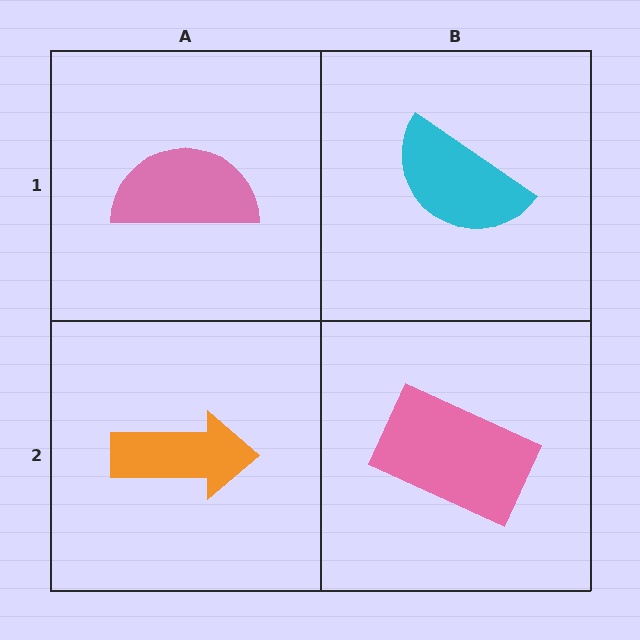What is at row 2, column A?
An orange arrow.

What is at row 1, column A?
A pink semicircle.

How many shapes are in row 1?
2 shapes.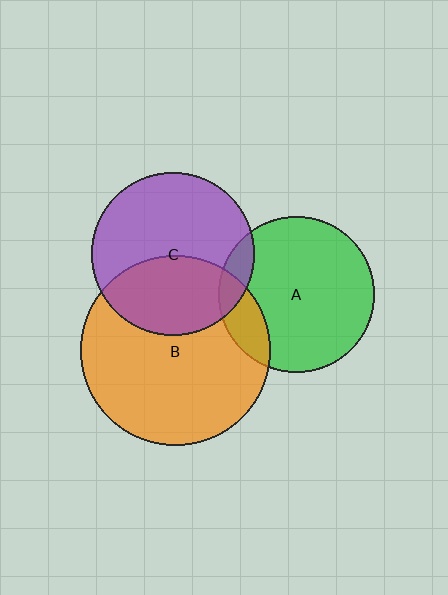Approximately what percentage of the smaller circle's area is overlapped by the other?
Approximately 15%.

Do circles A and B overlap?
Yes.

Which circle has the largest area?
Circle B (orange).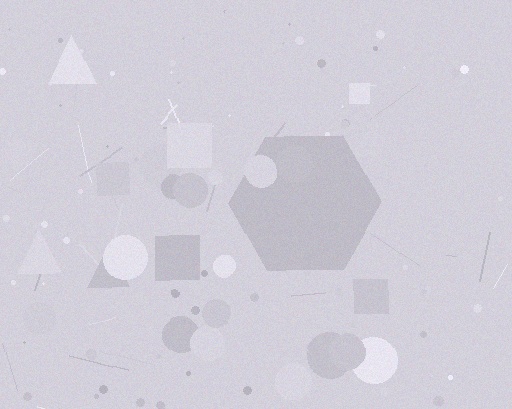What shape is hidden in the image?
A hexagon is hidden in the image.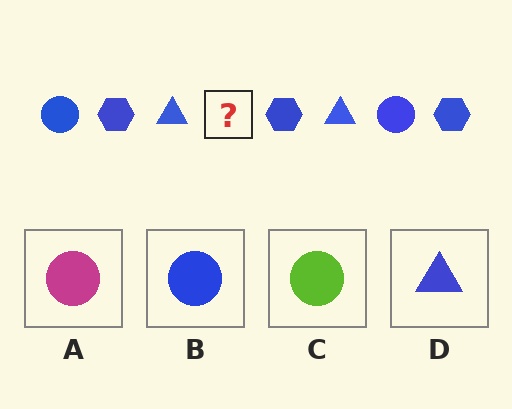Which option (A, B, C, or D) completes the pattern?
B.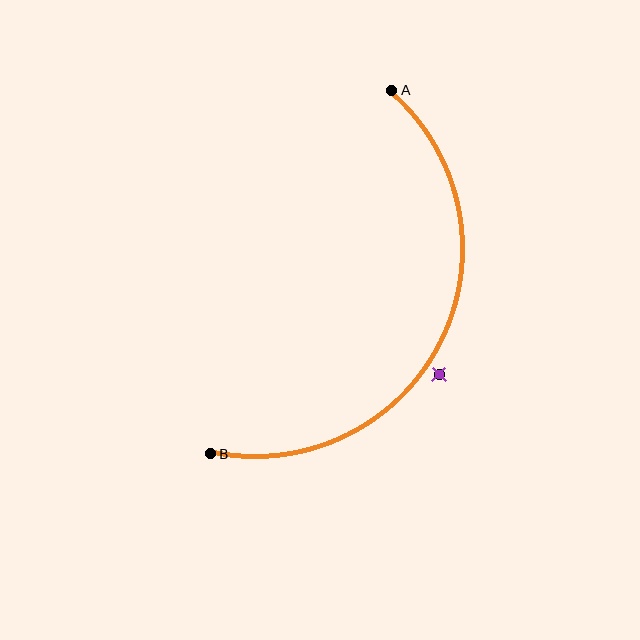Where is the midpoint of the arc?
The arc midpoint is the point on the curve farthest from the straight line joining A and B. It sits to the right of that line.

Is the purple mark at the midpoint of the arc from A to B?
No — the purple mark does not lie on the arc at all. It sits slightly outside the curve.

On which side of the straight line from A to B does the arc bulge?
The arc bulges to the right of the straight line connecting A and B.